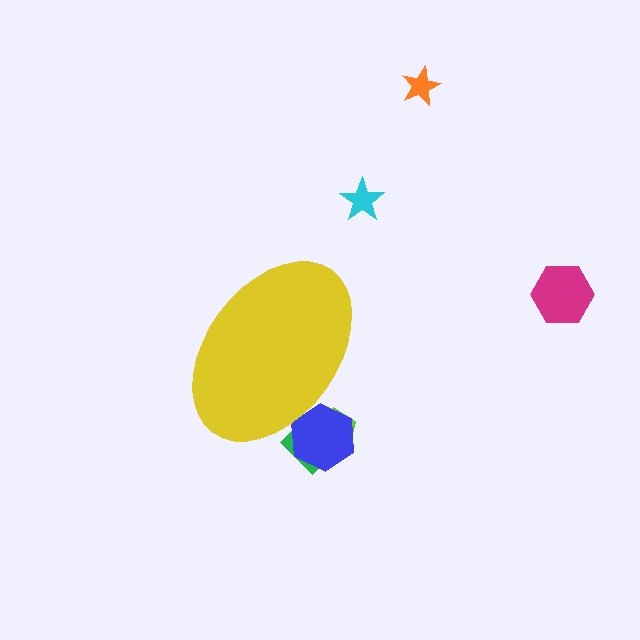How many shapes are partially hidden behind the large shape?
3 shapes are partially hidden.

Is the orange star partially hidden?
No, the orange star is fully visible.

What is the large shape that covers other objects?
A yellow ellipse.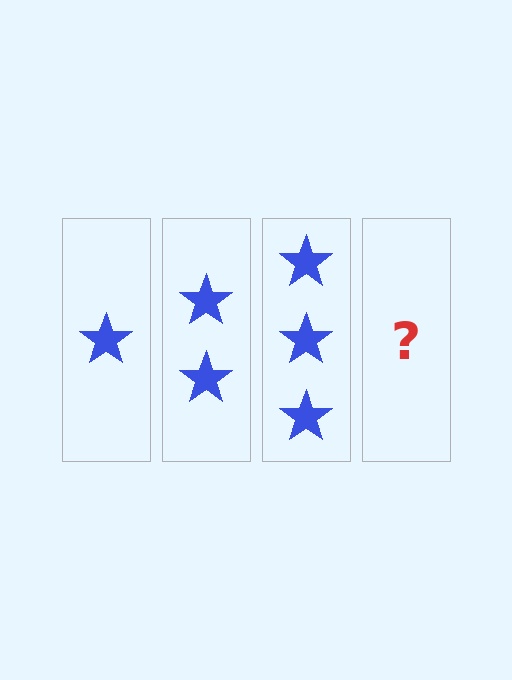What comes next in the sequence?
The next element should be 4 stars.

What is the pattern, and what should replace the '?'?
The pattern is that each step adds one more star. The '?' should be 4 stars.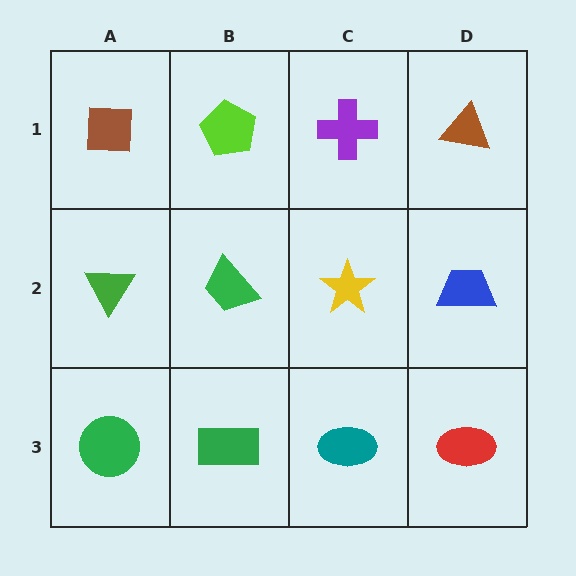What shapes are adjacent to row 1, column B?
A green trapezoid (row 2, column B), a brown square (row 1, column A), a purple cross (row 1, column C).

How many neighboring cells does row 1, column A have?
2.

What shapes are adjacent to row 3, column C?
A yellow star (row 2, column C), a green rectangle (row 3, column B), a red ellipse (row 3, column D).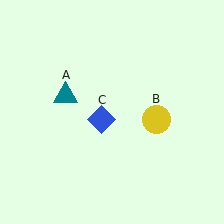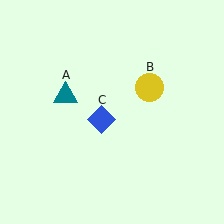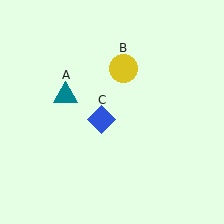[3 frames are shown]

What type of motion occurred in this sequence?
The yellow circle (object B) rotated counterclockwise around the center of the scene.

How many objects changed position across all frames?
1 object changed position: yellow circle (object B).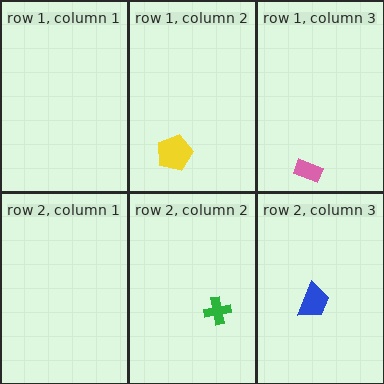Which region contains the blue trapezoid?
The row 2, column 3 region.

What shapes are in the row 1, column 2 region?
The yellow pentagon.